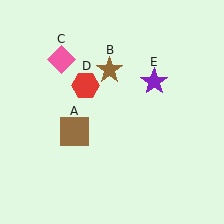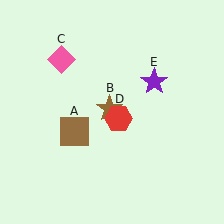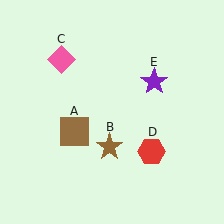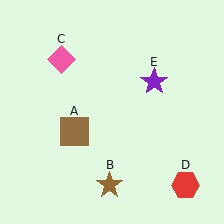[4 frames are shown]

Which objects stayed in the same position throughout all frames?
Brown square (object A) and pink diamond (object C) and purple star (object E) remained stationary.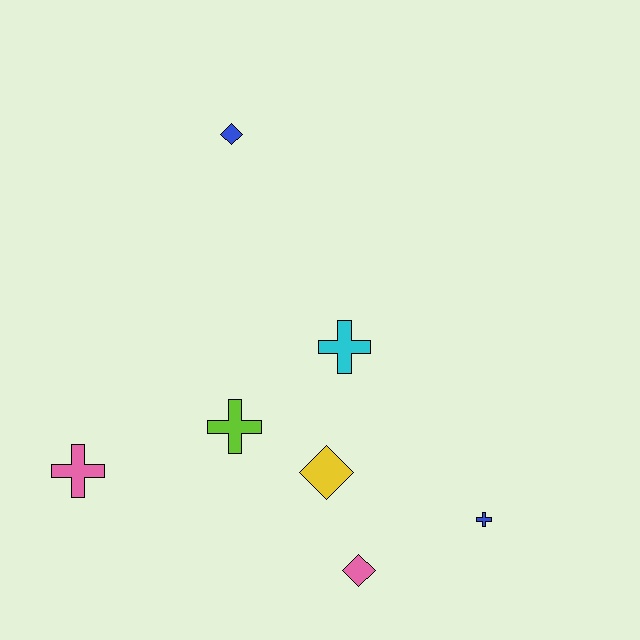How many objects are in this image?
There are 7 objects.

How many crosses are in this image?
There are 4 crosses.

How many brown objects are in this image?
There are no brown objects.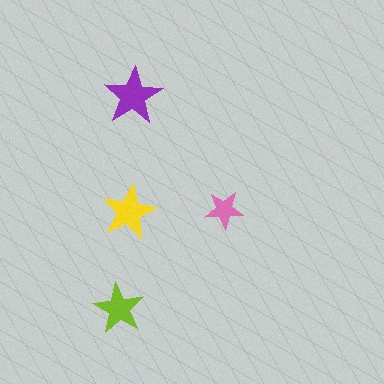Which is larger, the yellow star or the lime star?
The yellow one.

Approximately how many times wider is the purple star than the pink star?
About 1.5 times wider.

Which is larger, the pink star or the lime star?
The lime one.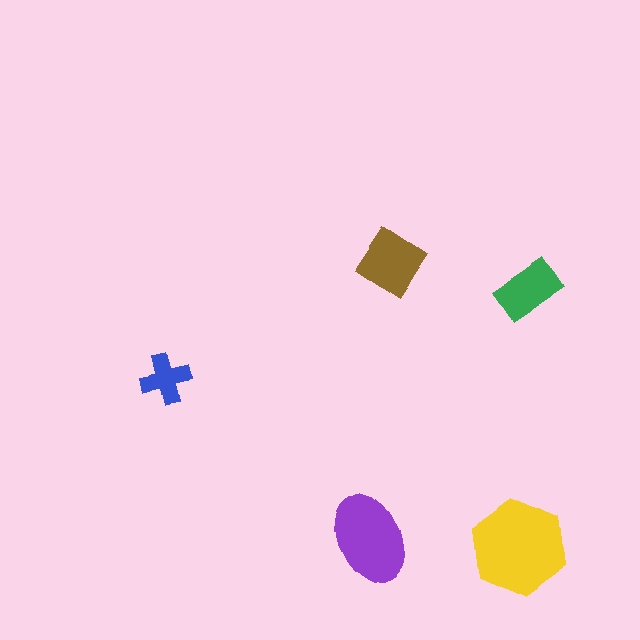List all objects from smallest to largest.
The blue cross, the green rectangle, the brown diamond, the purple ellipse, the yellow hexagon.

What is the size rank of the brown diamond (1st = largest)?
3rd.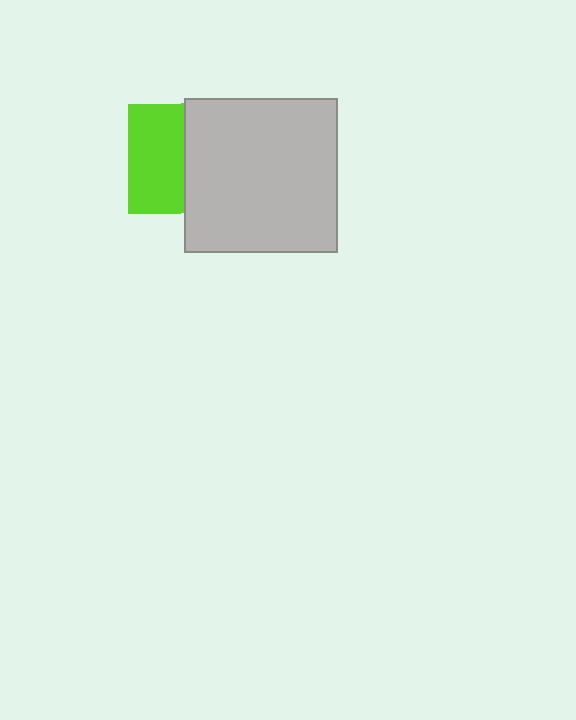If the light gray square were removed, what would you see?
You would see the complete lime square.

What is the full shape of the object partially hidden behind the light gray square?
The partially hidden object is a lime square.